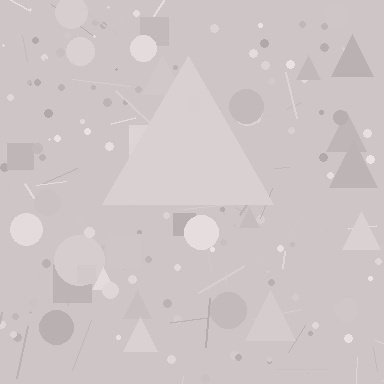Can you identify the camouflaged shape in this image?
The camouflaged shape is a triangle.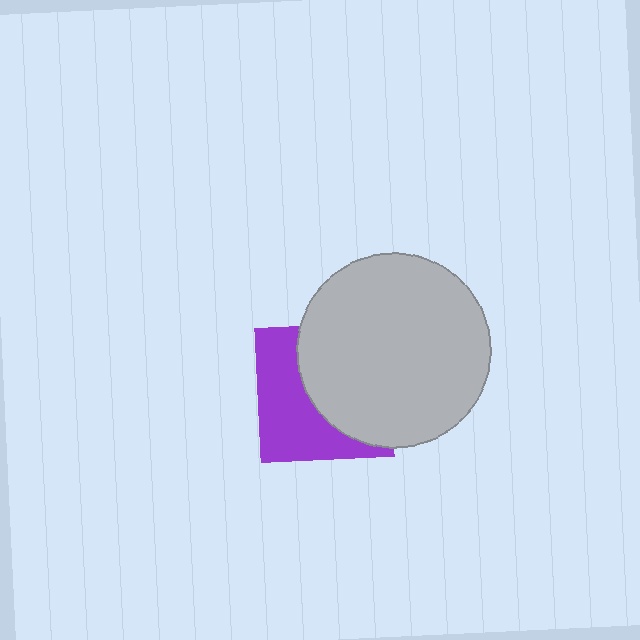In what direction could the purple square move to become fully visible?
The purple square could move left. That would shift it out from behind the light gray circle entirely.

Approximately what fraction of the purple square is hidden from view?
Roughly 53% of the purple square is hidden behind the light gray circle.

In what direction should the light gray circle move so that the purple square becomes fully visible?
The light gray circle should move right. That is the shortest direction to clear the overlap and leave the purple square fully visible.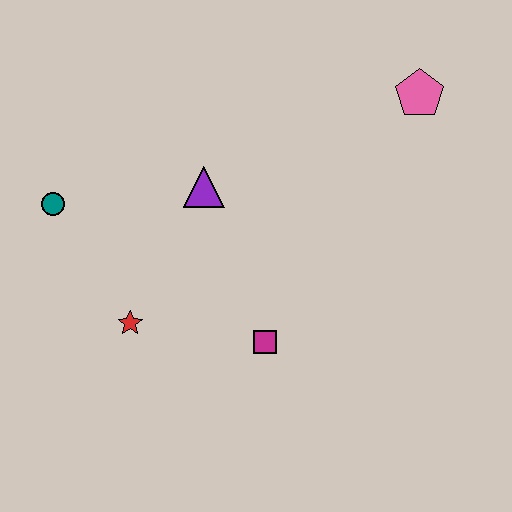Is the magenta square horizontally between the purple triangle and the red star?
No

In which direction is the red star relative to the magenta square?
The red star is to the left of the magenta square.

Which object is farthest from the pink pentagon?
The teal circle is farthest from the pink pentagon.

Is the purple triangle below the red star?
No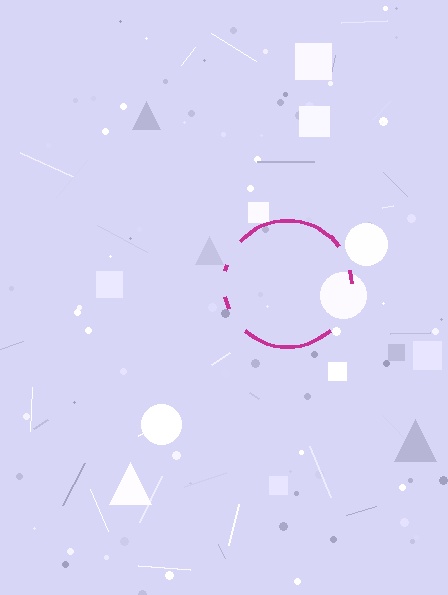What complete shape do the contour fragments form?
The contour fragments form a circle.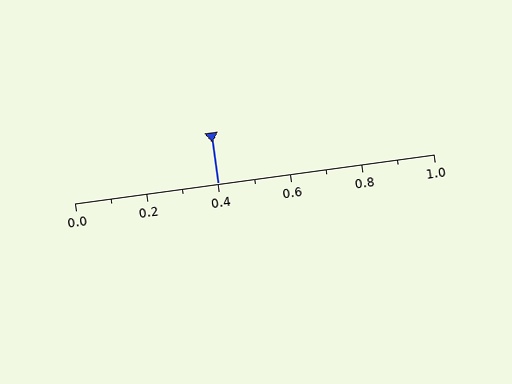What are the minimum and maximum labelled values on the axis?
The axis runs from 0.0 to 1.0.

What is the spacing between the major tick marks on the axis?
The major ticks are spaced 0.2 apart.